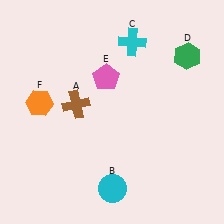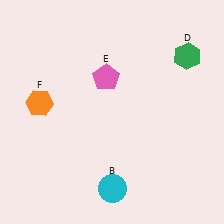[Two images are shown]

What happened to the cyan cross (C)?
The cyan cross (C) was removed in Image 2. It was in the top-right area of Image 1.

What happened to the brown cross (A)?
The brown cross (A) was removed in Image 2. It was in the top-left area of Image 1.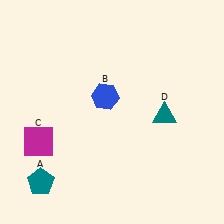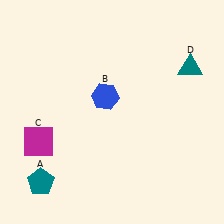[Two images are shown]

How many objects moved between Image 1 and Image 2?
1 object moved between the two images.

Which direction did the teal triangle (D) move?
The teal triangle (D) moved up.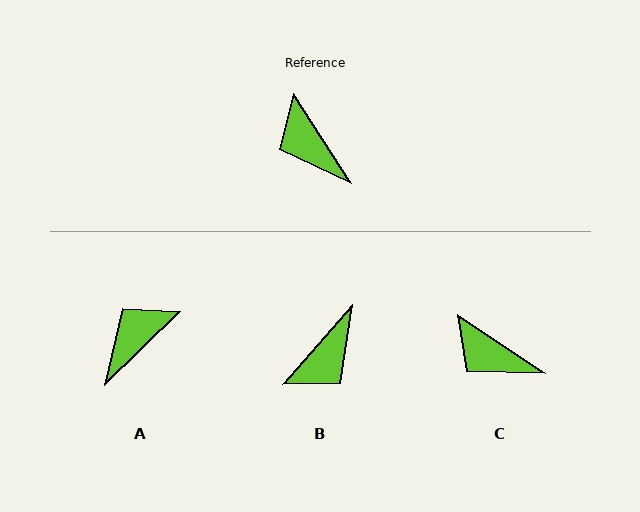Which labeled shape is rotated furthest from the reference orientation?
B, about 106 degrees away.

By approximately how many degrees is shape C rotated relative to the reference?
Approximately 24 degrees counter-clockwise.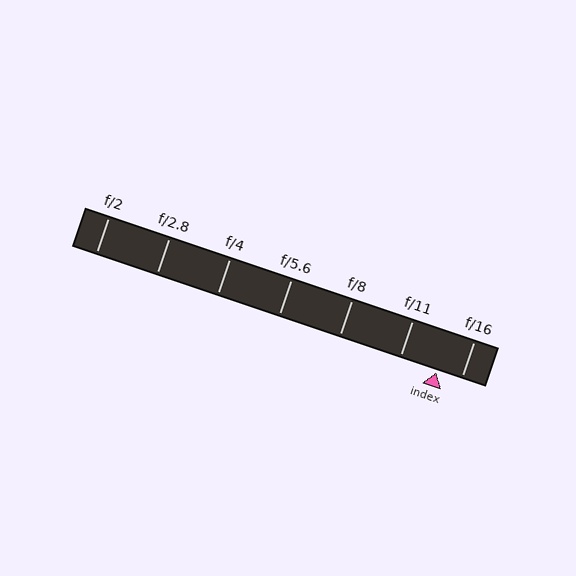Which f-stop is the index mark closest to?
The index mark is closest to f/16.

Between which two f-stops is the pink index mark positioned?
The index mark is between f/11 and f/16.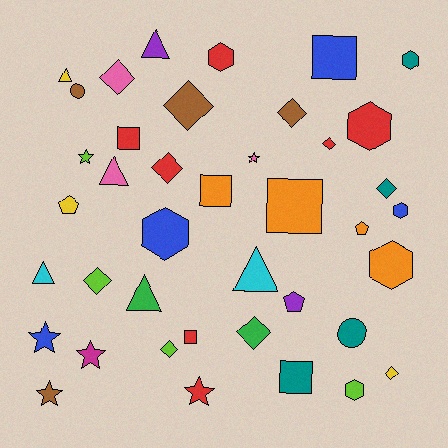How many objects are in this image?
There are 40 objects.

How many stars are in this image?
There are 6 stars.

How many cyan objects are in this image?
There are 2 cyan objects.